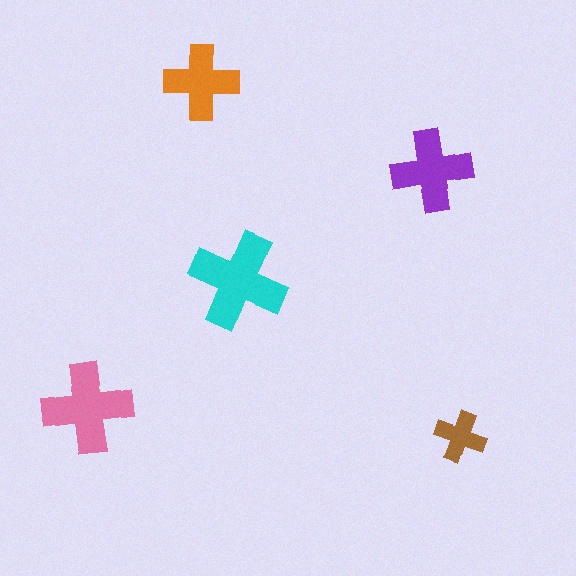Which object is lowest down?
The brown cross is bottommost.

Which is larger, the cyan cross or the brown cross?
The cyan one.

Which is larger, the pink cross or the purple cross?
The pink one.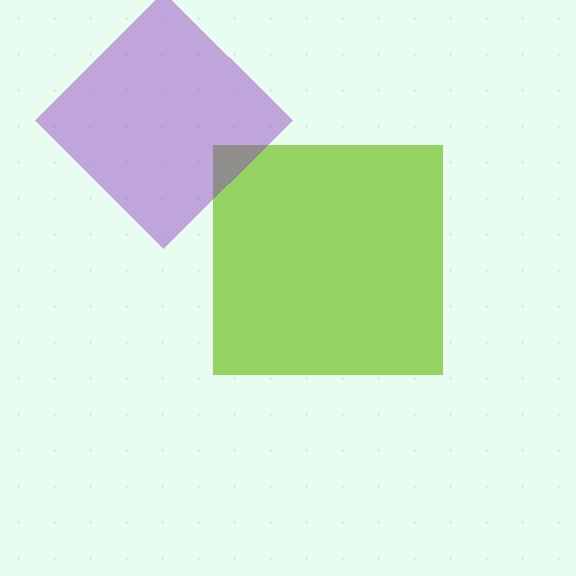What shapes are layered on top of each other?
The layered shapes are: a lime square, a purple diamond.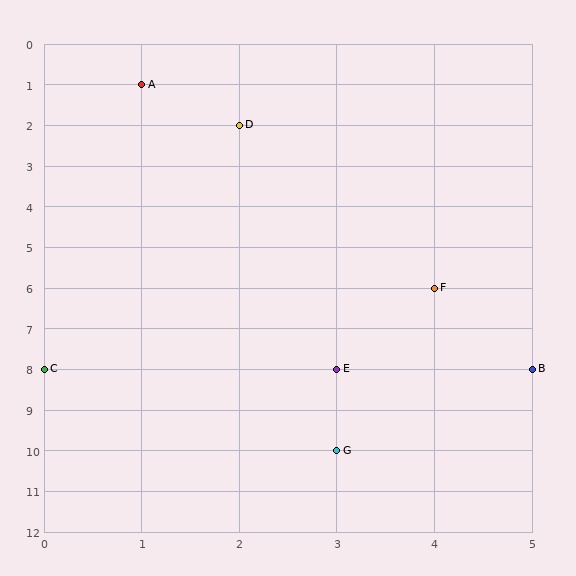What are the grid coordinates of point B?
Point B is at grid coordinates (5, 8).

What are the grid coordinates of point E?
Point E is at grid coordinates (3, 8).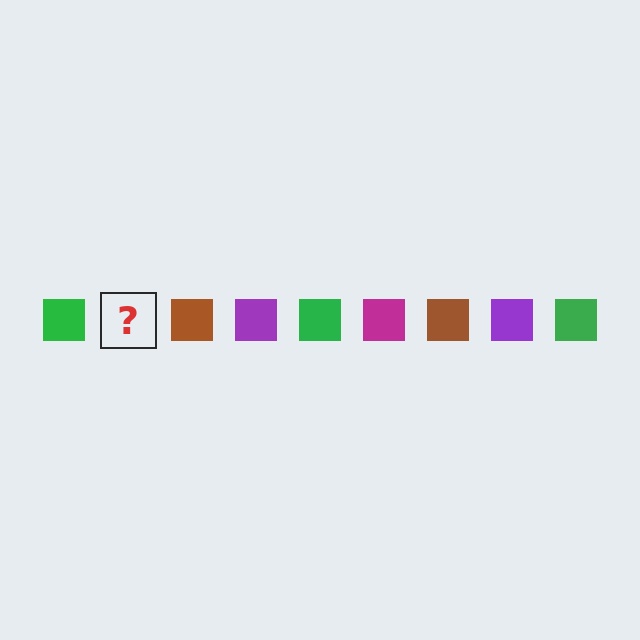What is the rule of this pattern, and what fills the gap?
The rule is that the pattern cycles through green, magenta, brown, purple squares. The gap should be filled with a magenta square.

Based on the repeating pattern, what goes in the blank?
The blank should be a magenta square.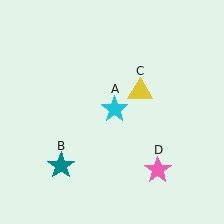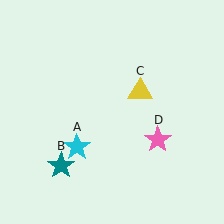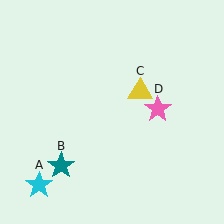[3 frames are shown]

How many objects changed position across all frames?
2 objects changed position: cyan star (object A), pink star (object D).